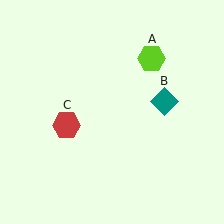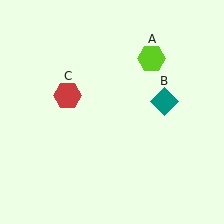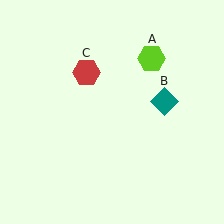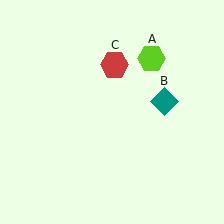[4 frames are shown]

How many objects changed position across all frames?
1 object changed position: red hexagon (object C).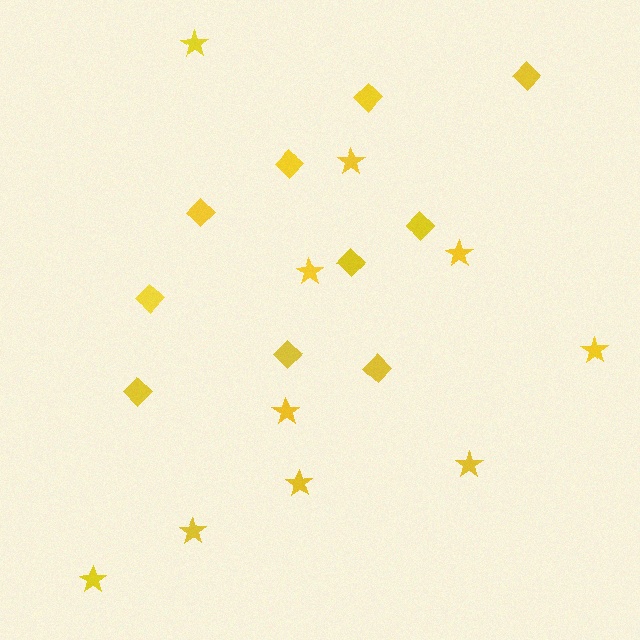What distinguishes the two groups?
There are 2 groups: one group of stars (10) and one group of diamonds (10).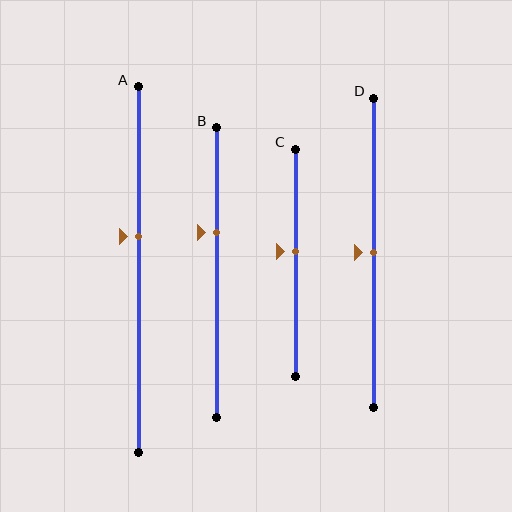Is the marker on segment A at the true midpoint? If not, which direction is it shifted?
No, the marker on segment A is shifted upward by about 9% of the segment length.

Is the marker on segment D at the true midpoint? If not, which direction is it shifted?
Yes, the marker on segment D is at the true midpoint.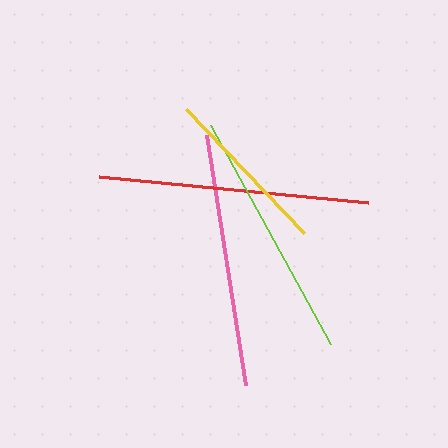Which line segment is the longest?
The red line is the longest at approximately 270 pixels.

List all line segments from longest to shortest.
From longest to shortest: red, pink, lime, yellow.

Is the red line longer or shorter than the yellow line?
The red line is longer than the yellow line.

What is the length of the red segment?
The red segment is approximately 270 pixels long.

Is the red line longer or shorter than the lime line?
The red line is longer than the lime line.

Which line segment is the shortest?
The yellow line is the shortest at approximately 171 pixels.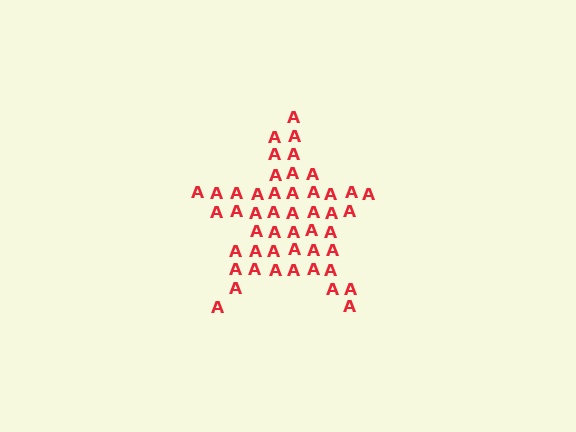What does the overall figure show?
The overall figure shows a star.